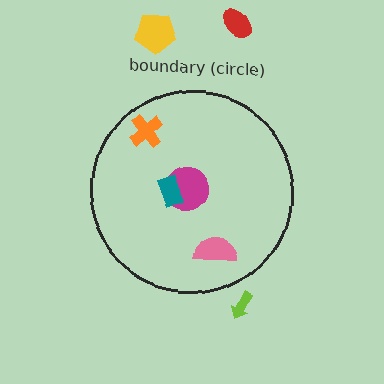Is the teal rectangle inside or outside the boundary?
Inside.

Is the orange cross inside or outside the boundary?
Inside.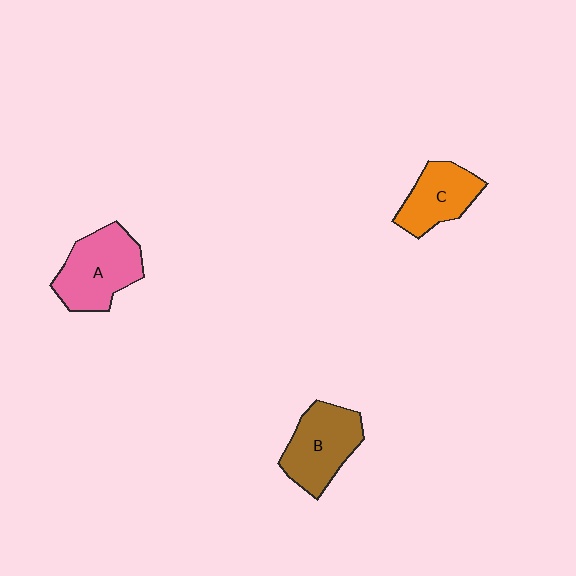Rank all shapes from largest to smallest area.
From largest to smallest: A (pink), B (brown), C (orange).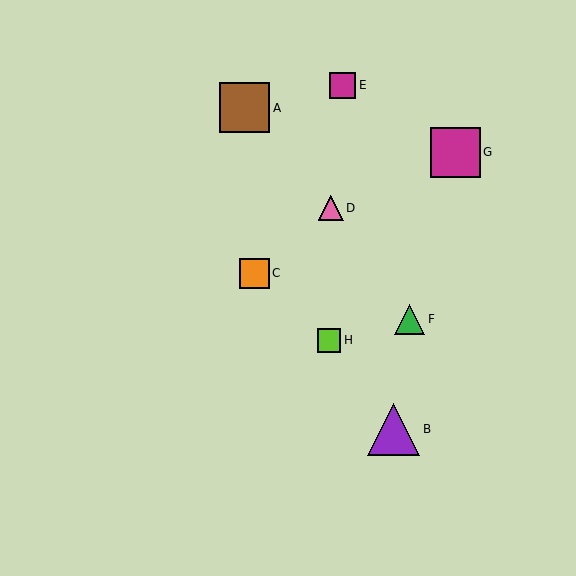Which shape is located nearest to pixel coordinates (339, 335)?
The lime square (labeled H) at (329, 341) is nearest to that location.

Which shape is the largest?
The purple triangle (labeled B) is the largest.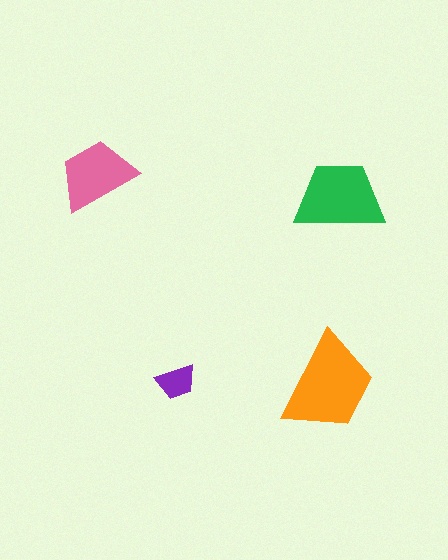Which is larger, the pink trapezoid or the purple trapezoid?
The pink one.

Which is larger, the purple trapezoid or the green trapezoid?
The green one.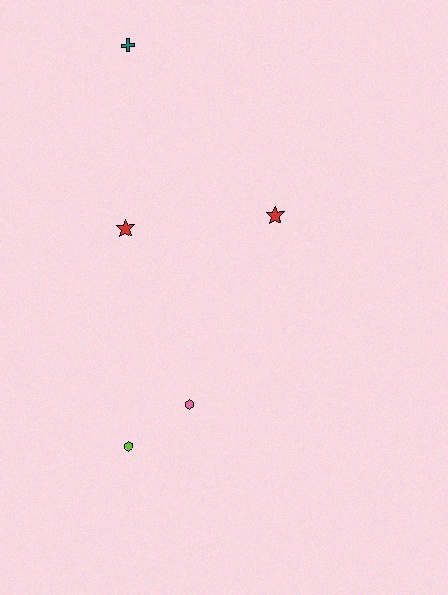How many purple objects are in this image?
There are no purple objects.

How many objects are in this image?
There are 5 objects.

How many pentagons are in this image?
There are no pentagons.